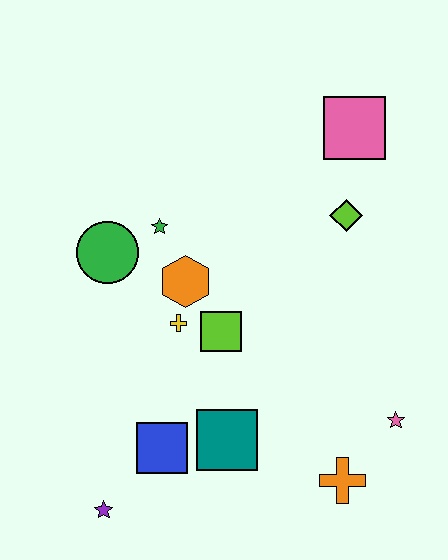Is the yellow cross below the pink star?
No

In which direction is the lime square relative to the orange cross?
The lime square is above the orange cross.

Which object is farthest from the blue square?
The pink square is farthest from the blue square.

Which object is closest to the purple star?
The blue square is closest to the purple star.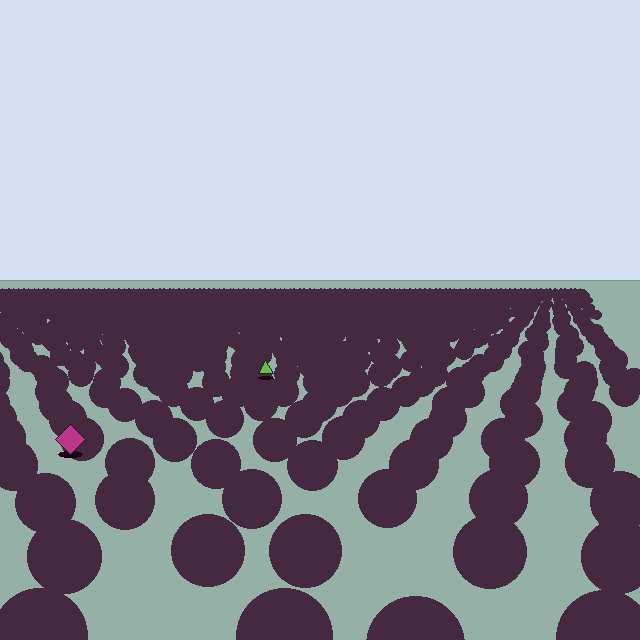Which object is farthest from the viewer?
The lime triangle is farthest from the viewer. It appears smaller and the ground texture around it is denser.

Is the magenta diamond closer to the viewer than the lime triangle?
Yes. The magenta diamond is closer — you can tell from the texture gradient: the ground texture is coarser near it.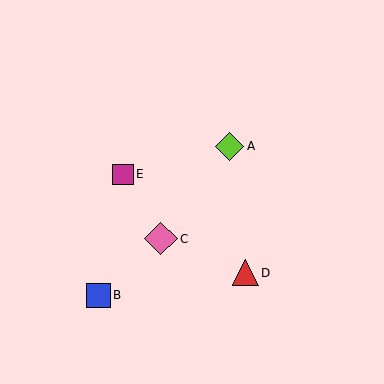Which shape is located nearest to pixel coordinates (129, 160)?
The magenta square (labeled E) at (123, 174) is nearest to that location.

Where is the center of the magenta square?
The center of the magenta square is at (123, 174).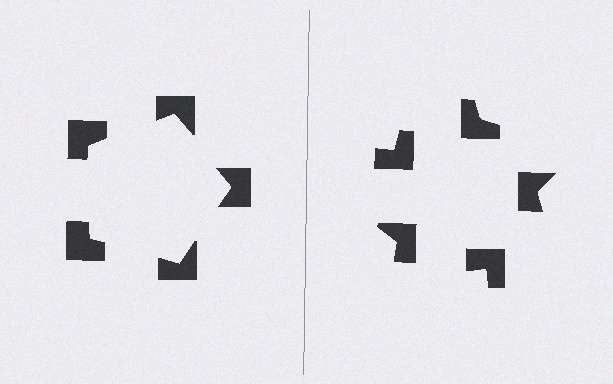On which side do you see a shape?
An illusory pentagon appears on the left side. On the right side the wedge cuts are rotated, so no coherent shape forms.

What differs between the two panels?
The notched squares are positioned identically on both sides; only the wedge orientations differ. On the left they align to a pentagon; on the right they are misaligned.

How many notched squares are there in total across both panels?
10 — 5 on each side.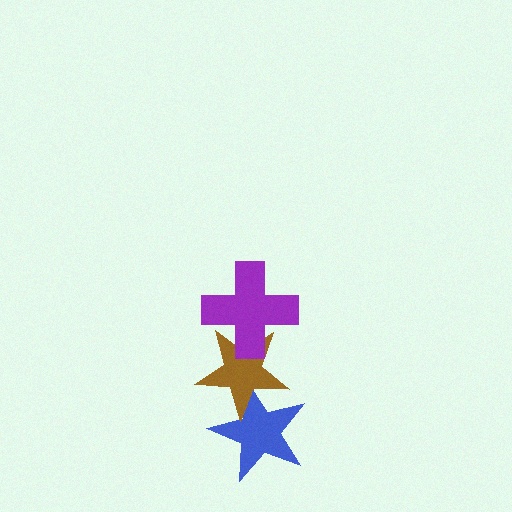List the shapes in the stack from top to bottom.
From top to bottom: the purple cross, the brown star, the blue star.